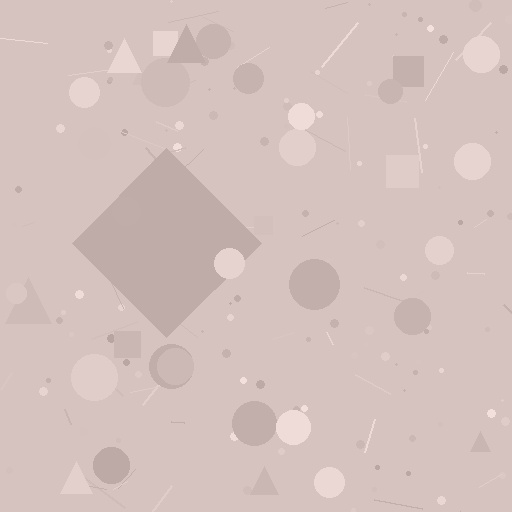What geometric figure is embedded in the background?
A diamond is embedded in the background.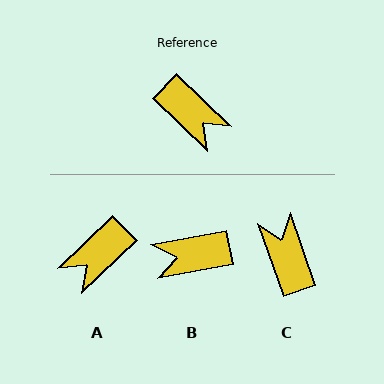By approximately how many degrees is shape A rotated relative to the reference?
Approximately 92 degrees clockwise.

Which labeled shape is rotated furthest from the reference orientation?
C, about 153 degrees away.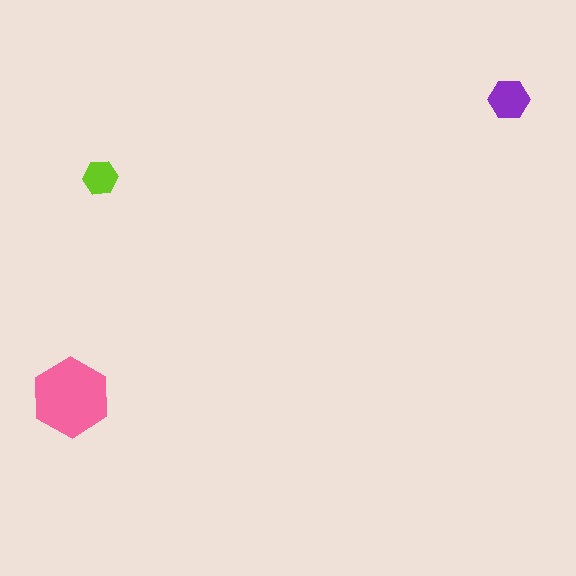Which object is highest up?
The purple hexagon is topmost.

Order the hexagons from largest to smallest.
the pink one, the purple one, the lime one.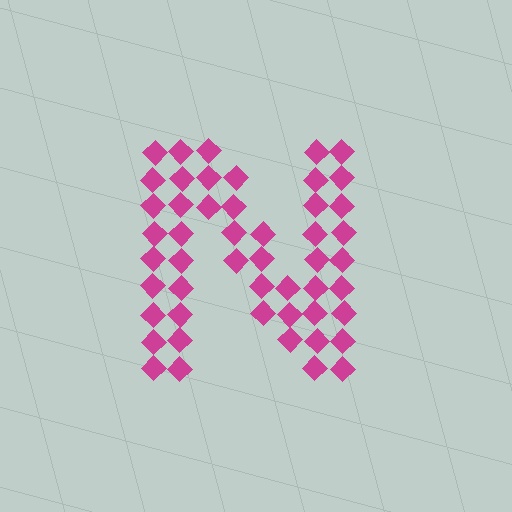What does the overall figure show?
The overall figure shows the letter N.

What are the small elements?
The small elements are diamonds.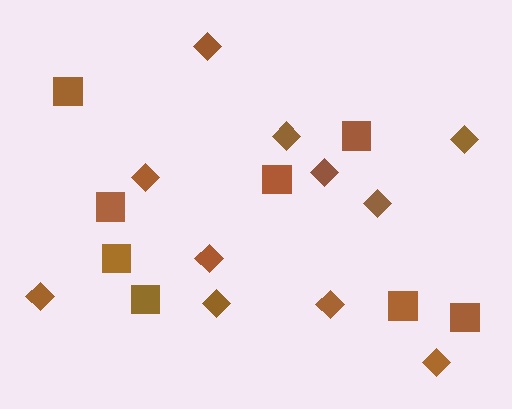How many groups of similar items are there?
There are 2 groups: one group of diamonds (11) and one group of squares (8).